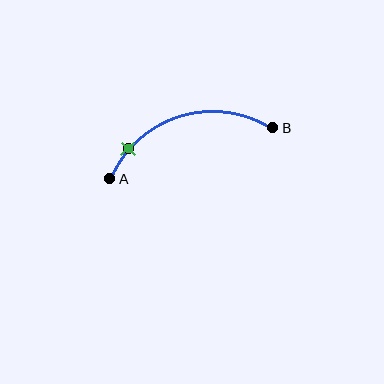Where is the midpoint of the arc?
The arc midpoint is the point on the curve farthest from the straight line joining A and B. It sits above that line.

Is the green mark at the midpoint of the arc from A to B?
No. The green mark lies on the arc but is closer to endpoint A. The arc midpoint would be at the point on the curve equidistant along the arc from both A and B.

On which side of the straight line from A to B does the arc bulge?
The arc bulges above the straight line connecting A and B.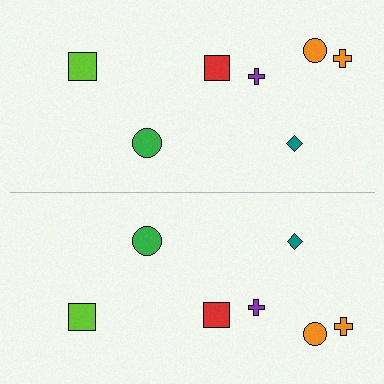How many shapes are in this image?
There are 14 shapes in this image.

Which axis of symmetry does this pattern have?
The pattern has a horizontal axis of symmetry running through the center of the image.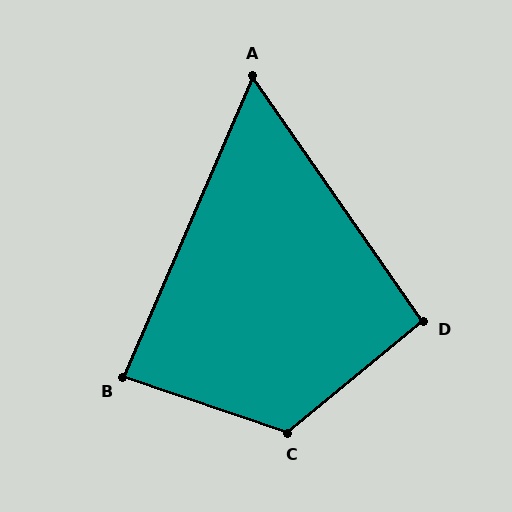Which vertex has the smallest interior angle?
A, at approximately 58 degrees.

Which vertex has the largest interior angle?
C, at approximately 122 degrees.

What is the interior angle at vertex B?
Approximately 85 degrees (approximately right).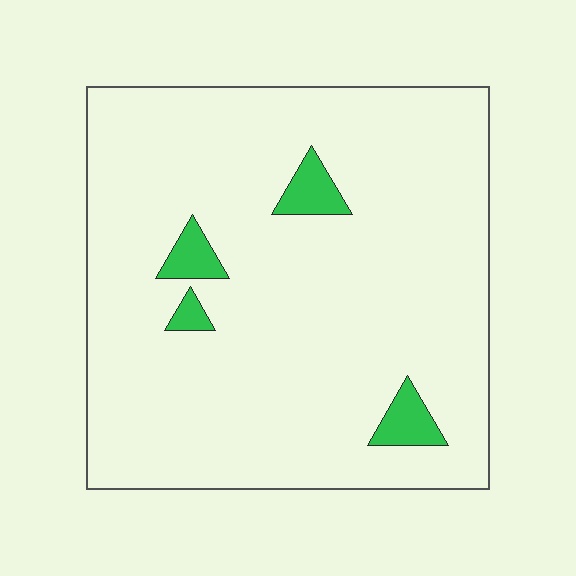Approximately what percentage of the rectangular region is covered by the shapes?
Approximately 5%.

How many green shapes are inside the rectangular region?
4.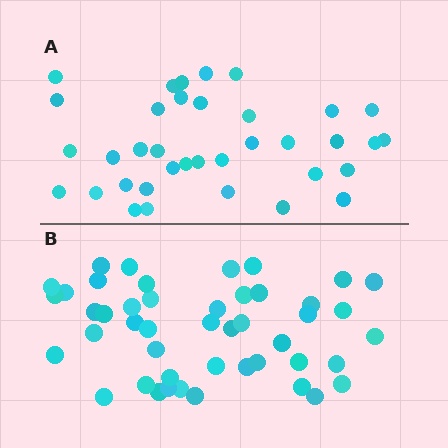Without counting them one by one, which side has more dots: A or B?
Region B (the bottom region) has more dots.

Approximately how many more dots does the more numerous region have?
Region B has roughly 10 or so more dots than region A.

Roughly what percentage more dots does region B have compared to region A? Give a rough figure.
About 30% more.